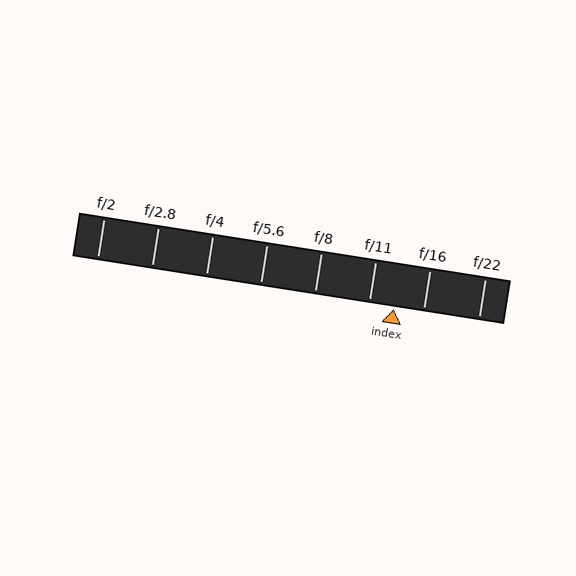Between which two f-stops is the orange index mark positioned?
The index mark is between f/11 and f/16.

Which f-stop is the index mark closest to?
The index mark is closest to f/11.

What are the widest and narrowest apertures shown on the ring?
The widest aperture shown is f/2 and the narrowest is f/22.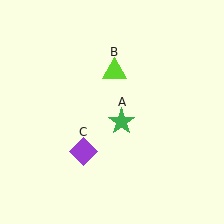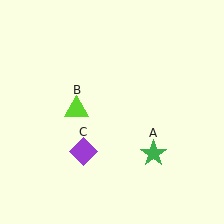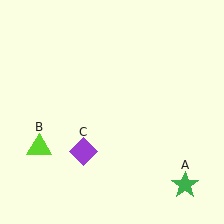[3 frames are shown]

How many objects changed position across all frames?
2 objects changed position: green star (object A), lime triangle (object B).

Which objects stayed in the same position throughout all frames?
Purple diamond (object C) remained stationary.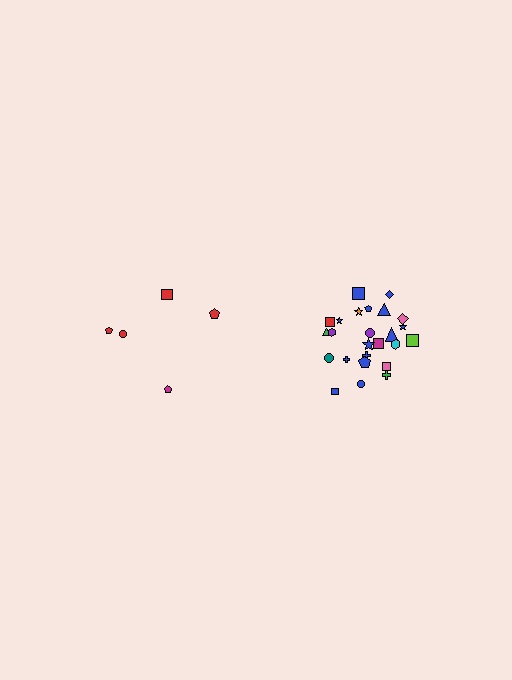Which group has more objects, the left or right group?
The right group.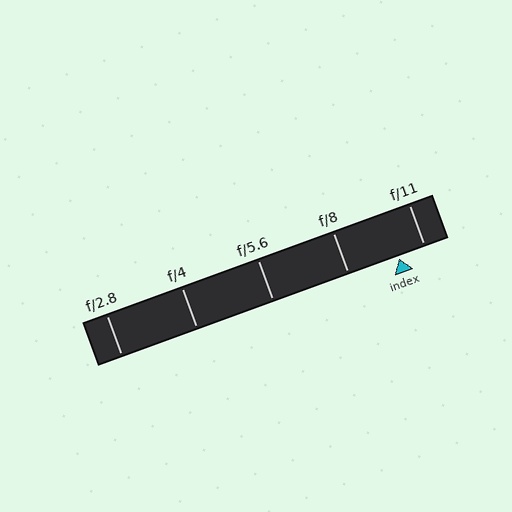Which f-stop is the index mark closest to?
The index mark is closest to f/11.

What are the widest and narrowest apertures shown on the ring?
The widest aperture shown is f/2.8 and the narrowest is f/11.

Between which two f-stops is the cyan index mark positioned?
The index mark is between f/8 and f/11.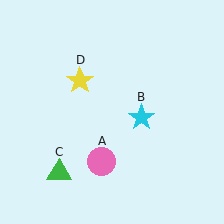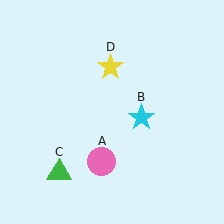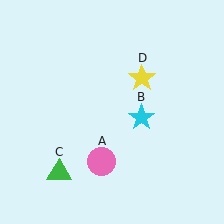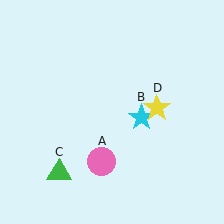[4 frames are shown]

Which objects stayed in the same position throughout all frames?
Pink circle (object A) and cyan star (object B) and green triangle (object C) remained stationary.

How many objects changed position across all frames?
1 object changed position: yellow star (object D).